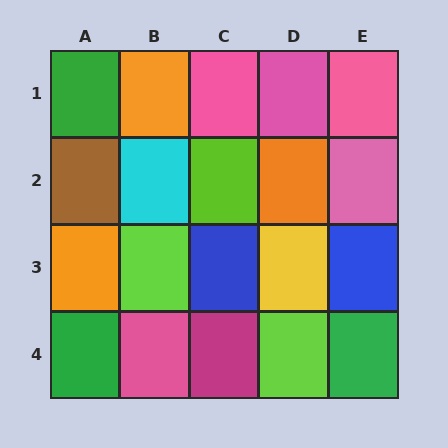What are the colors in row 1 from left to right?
Green, orange, pink, pink, pink.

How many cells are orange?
3 cells are orange.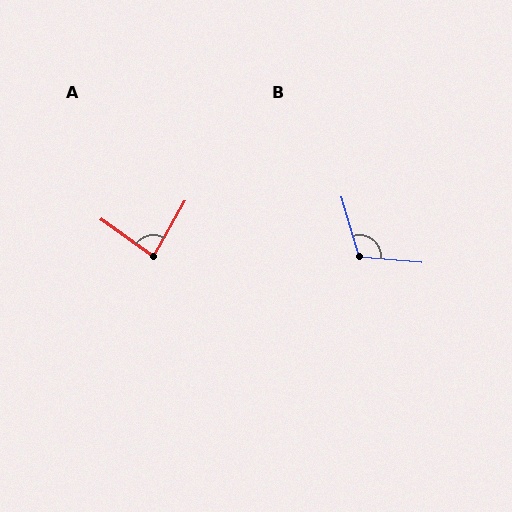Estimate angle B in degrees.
Approximately 112 degrees.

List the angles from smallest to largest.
A (84°), B (112°).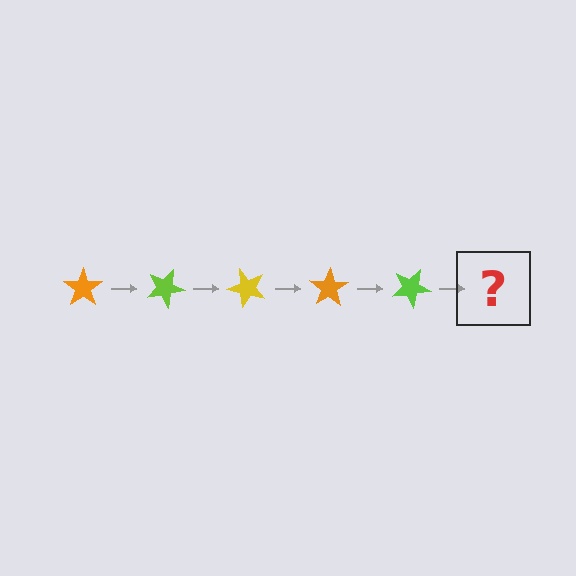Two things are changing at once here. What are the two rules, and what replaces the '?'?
The two rules are that it rotates 25 degrees each step and the color cycles through orange, lime, and yellow. The '?' should be a yellow star, rotated 125 degrees from the start.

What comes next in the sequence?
The next element should be a yellow star, rotated 125 degrees from the start.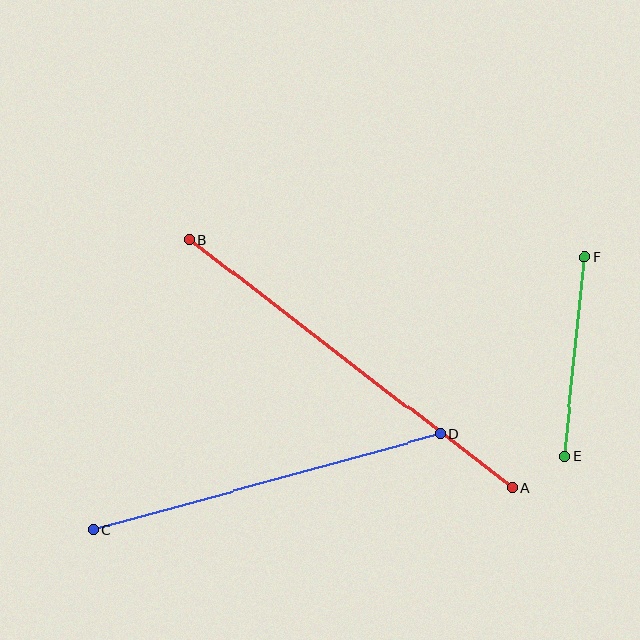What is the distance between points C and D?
The distance is approximately 359 pixels.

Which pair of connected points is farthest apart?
Points A and B are farthest apart.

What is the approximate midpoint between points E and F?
The midpoint is at approximately (575, 357) pixels.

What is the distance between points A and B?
The distance is approximately 408 pixels.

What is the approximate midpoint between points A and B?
The midpoint is at approximately (351, 364) pixels.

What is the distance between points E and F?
The distance is approximately 200 pixels.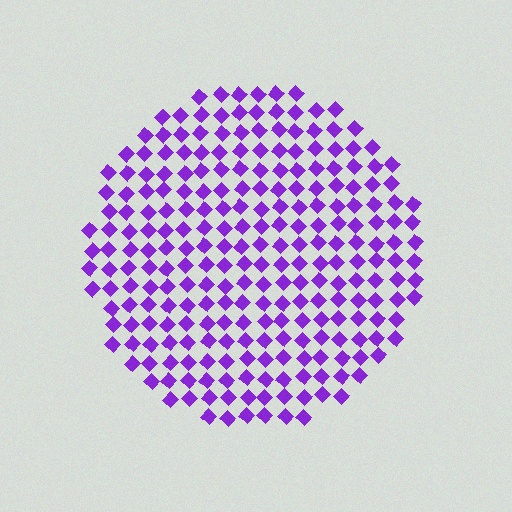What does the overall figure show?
The overall figure shows a circle.